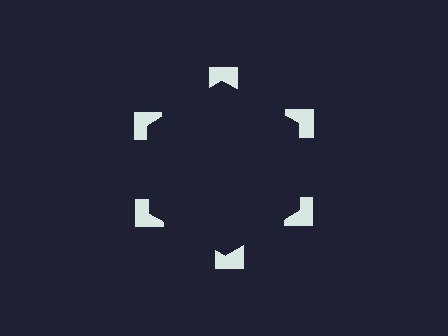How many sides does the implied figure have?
6 sides.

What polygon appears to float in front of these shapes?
An illusory hexagon — its edges are inferred from the aligned wedge cuts in the notched squares, not physically drawn.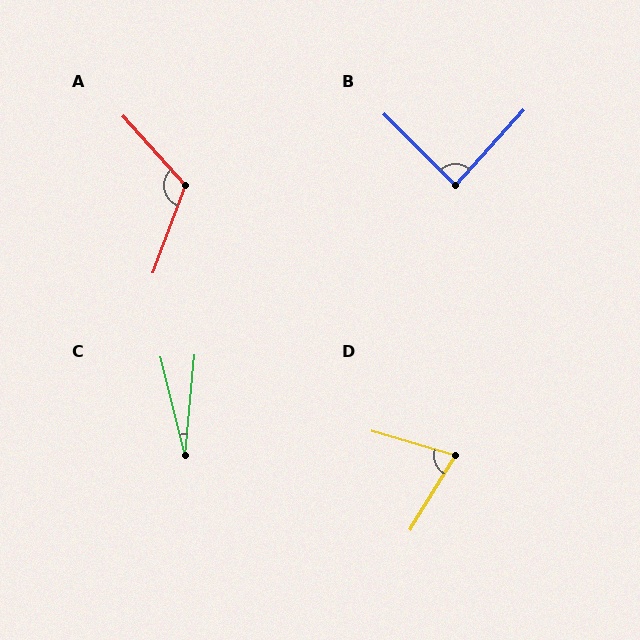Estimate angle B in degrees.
Approximately 87 degrees.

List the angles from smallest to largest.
C (20°), D (75°), B (87°), A (118°).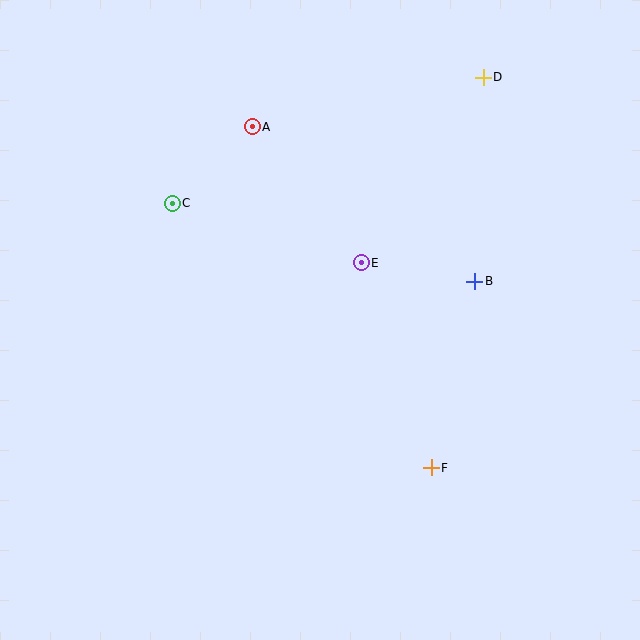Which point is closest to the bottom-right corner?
Point F is closest to the bottom-right corner.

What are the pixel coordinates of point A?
Point A is at (252, 127).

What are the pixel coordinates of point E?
Point E is at (361, 263).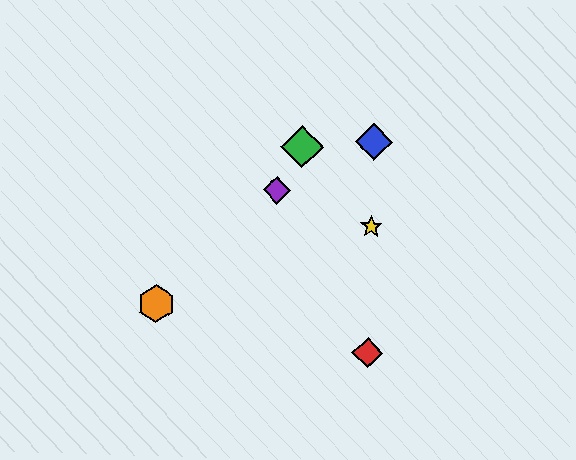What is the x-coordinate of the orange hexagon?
The orange hexagon is at x≈156.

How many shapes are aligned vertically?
3 shapes (the red diamond, the blue diamond, the yellow star) are aligned vertically.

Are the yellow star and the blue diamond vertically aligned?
Yes, both are at x≈371.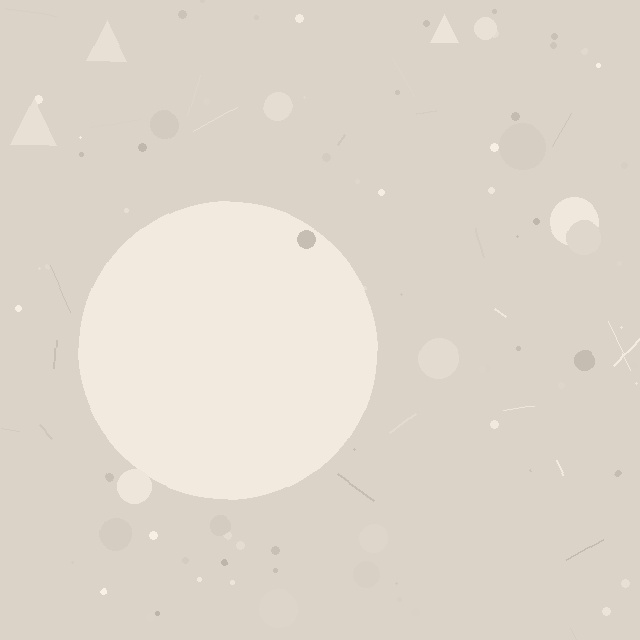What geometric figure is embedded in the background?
A circle is embedded in the background.